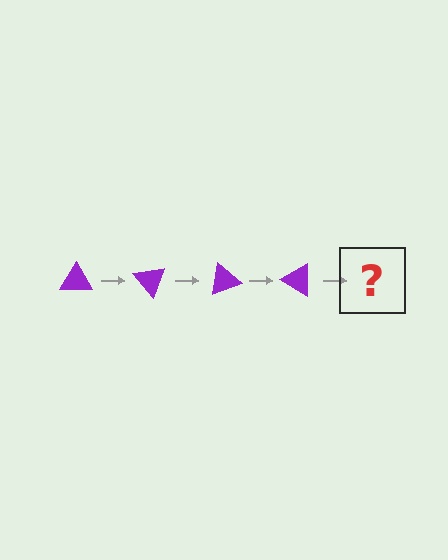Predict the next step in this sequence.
The next step is a purple triangle rotated 200 degrees.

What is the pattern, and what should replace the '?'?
The pattern is that the triangle rotates 50 degrees each step. The '?' should be a purple triangle rotated 200 degrees.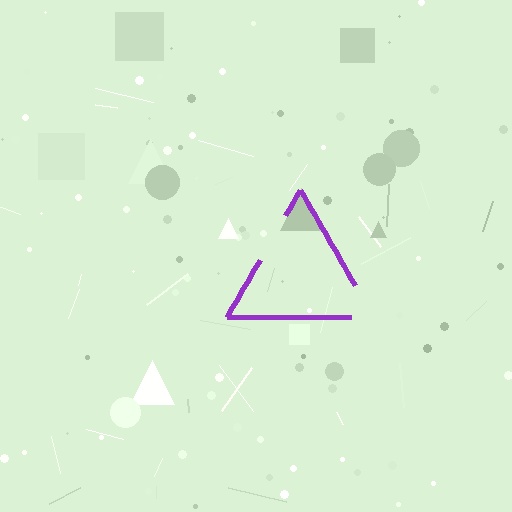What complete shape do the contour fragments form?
The contour fragments form a triangle.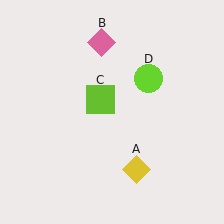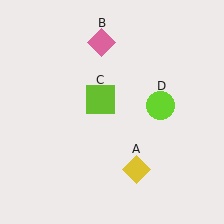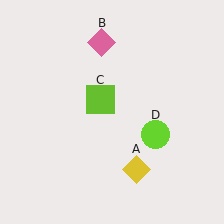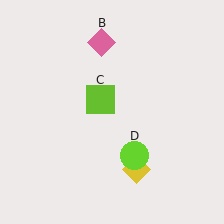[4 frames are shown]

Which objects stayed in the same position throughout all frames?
Yellow diamond (object A) and pink diamond (object B) and lime square (object C) remained stationary.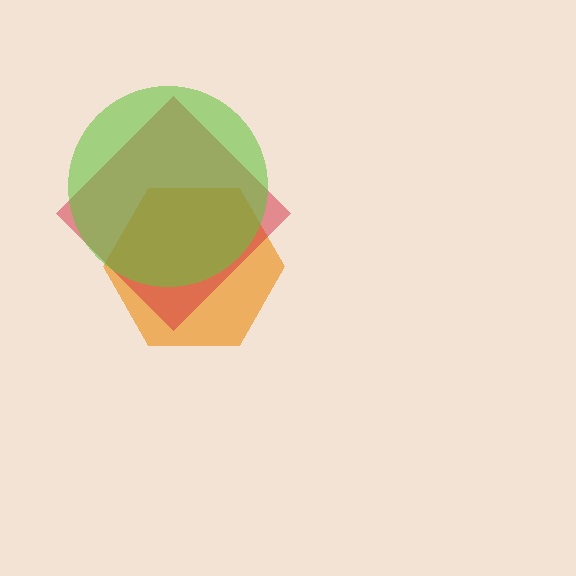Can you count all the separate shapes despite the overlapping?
Yes, there are 3 separate shapes.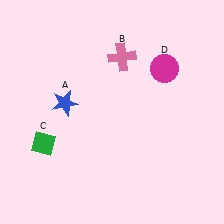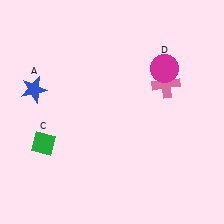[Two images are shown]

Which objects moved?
The objects that moved are: the blue star (A), the pink cross (B).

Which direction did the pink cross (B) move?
The pink cross (B) moved right.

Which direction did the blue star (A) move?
The blue star (A) moved left.